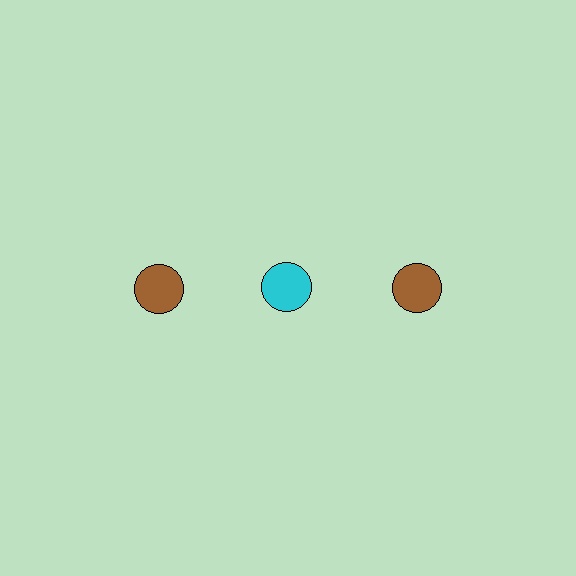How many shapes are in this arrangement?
There are 3 shapes arranged in a grid pattern.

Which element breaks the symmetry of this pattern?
The cyan circle in the top row, second from left column breaks the symmetry. All other shapes are brown circles.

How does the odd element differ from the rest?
It has a different color: cyan instead of brown.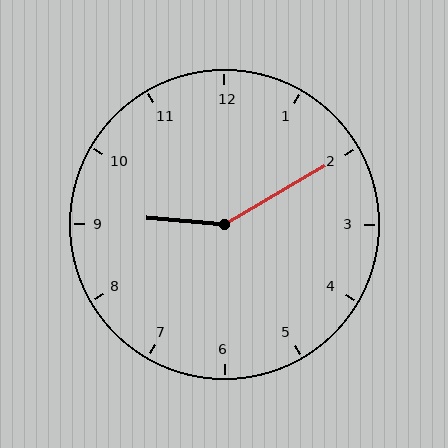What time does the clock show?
9:10.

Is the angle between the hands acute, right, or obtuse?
It is obtuse.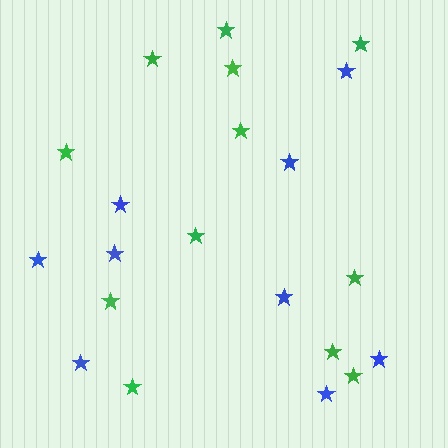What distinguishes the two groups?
There are 2 groups: one group of green stars (12) and one group of blue stars (9).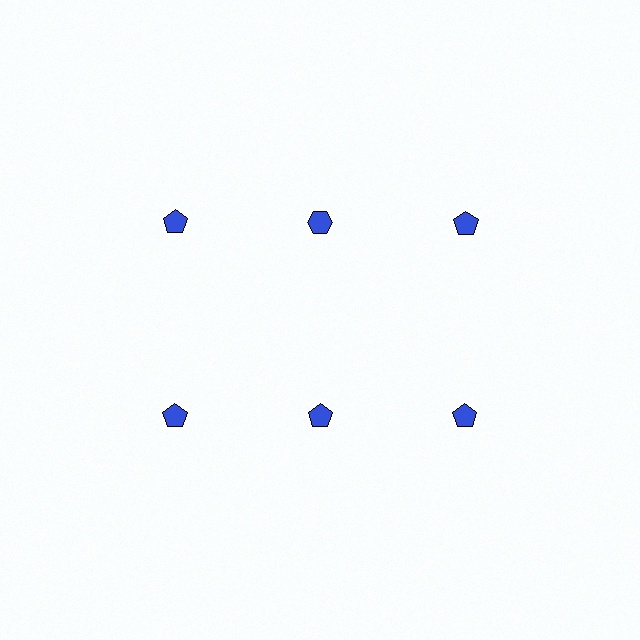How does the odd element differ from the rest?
It has a different shape: hexagon instead of pentagon.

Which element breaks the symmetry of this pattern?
The blue hexagon in the top row, second from left column breaks the symmetry. All other shapes are blue pentagons.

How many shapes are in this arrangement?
There are 6 shapes arranged in a grid pattern.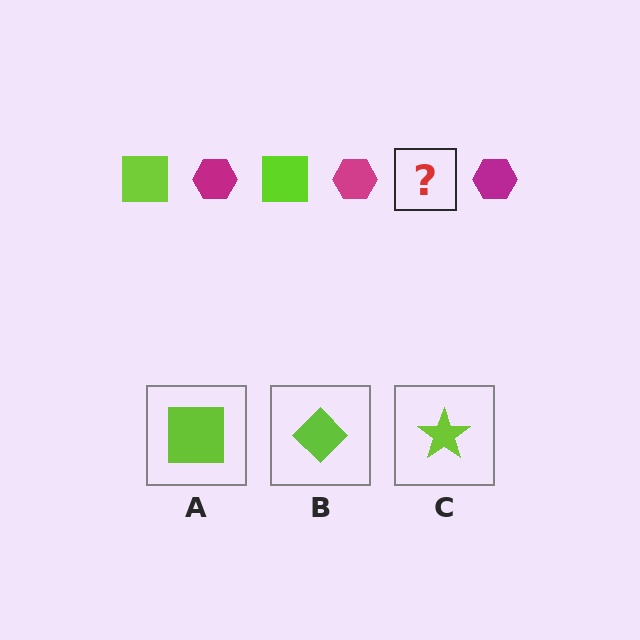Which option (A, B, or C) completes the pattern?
A.